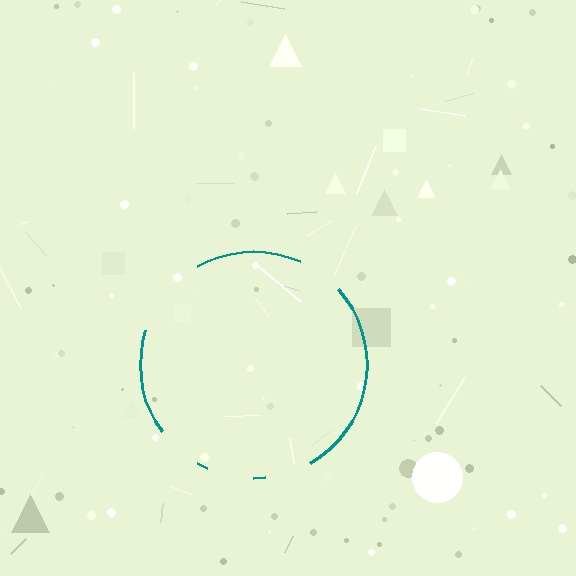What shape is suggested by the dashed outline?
The dashed outline suggests a circle.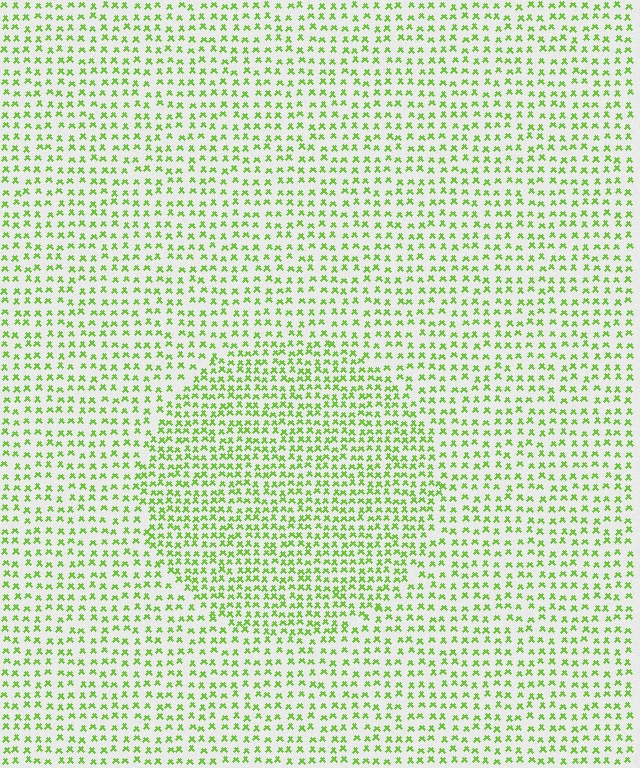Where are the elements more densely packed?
The elements are more densely packed inside the circle boundary.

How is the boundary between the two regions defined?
The boundary is defined by a change in element density (approximately 1.6x ratio). All elements are the same color, size, and shape.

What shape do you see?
I see a circle.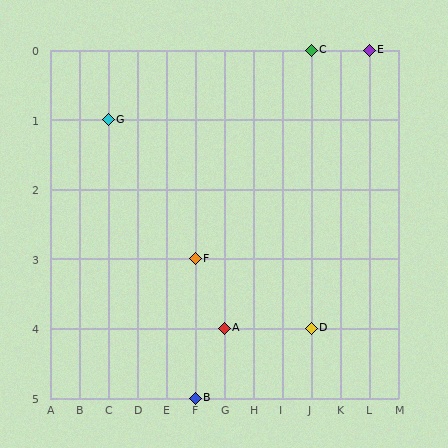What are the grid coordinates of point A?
Point A is at grid coordinates (G, 4).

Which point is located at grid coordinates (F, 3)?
Point F is at (F, 3).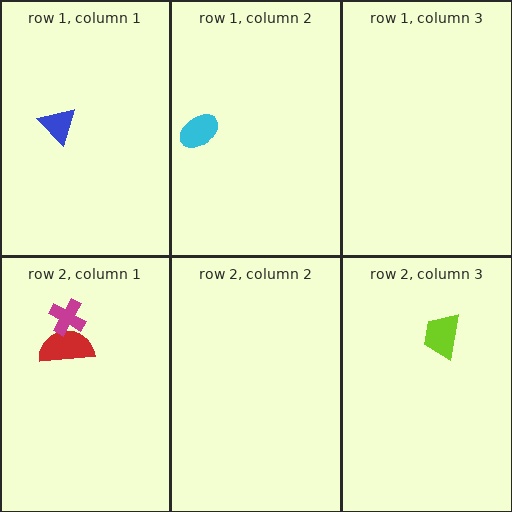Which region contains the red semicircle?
The row 2, column 1 region.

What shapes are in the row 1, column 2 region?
The cyan ellipse.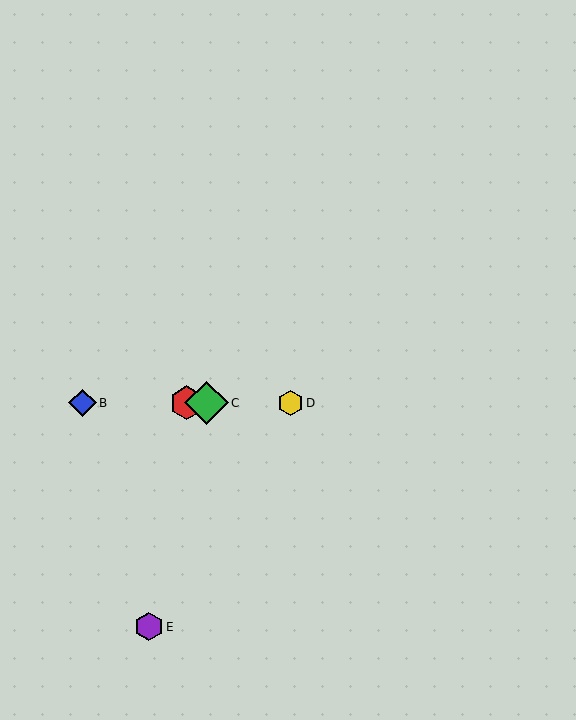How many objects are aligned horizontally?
4 objects (A, B, C, D) are aligned horizontally.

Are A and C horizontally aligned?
Yes, both are at y≈403.